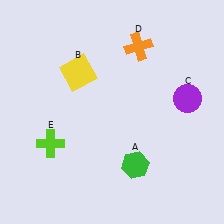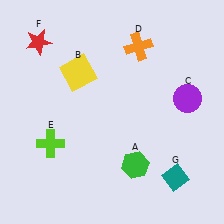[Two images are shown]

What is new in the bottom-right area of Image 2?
A teal diamond (G) was added in the bottom-right area of Image 2.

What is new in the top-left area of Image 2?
A red star (F) was added in the top-left area of Image 2.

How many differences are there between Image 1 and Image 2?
There are 2 differences between the two images.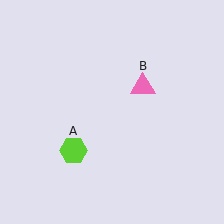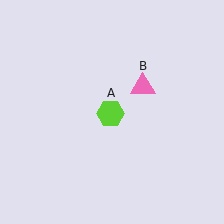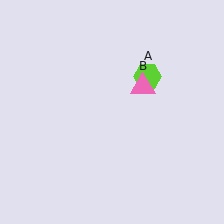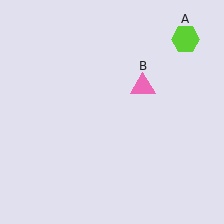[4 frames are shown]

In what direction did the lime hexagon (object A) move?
The lime hexagon (object A) moved up and to the right.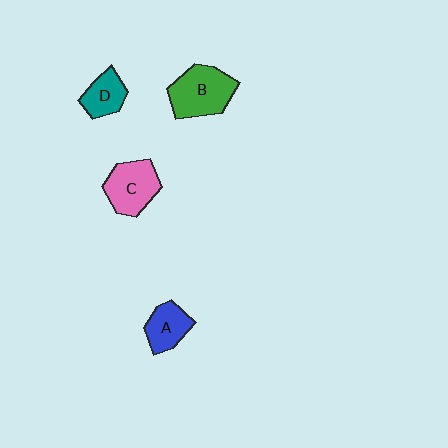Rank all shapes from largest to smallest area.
From largest to smallest: B (green), C (pink), A (blue), D (teal).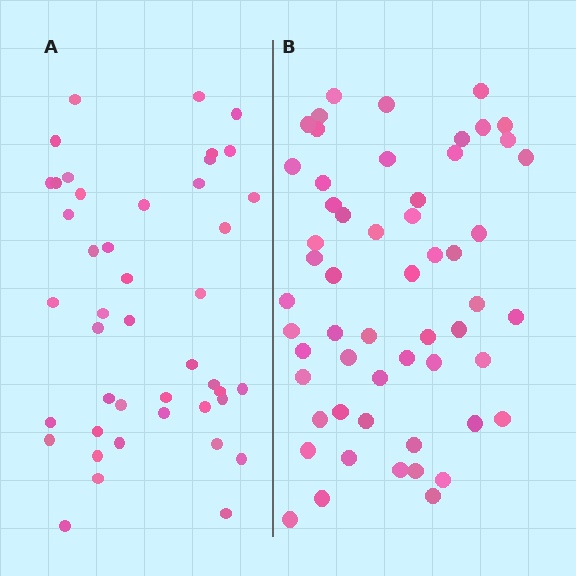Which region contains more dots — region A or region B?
Region B (the right region) has more dots.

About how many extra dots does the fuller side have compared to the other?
Region B has roughly 12 or so more dots than region A.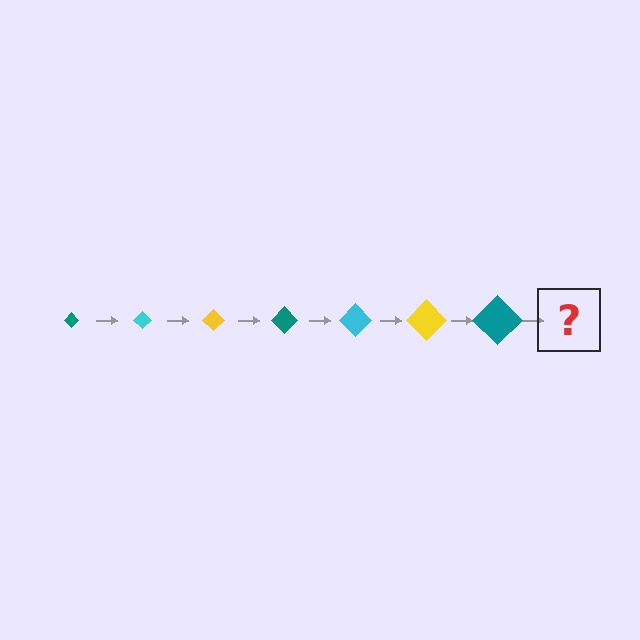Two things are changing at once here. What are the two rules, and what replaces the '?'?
The two rules are that the diamond grows larger each step and the color cycles through teal, cyan, and yellow. The '?' should be a cyan diamond, larger than the previous one.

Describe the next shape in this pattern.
It should be a cyan diamond, larger than the previous one.